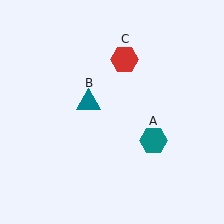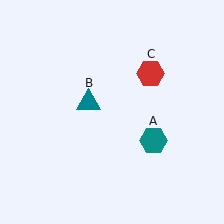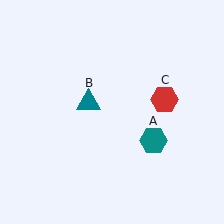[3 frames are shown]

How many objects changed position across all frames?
1 object changed position: red hexagon (object C).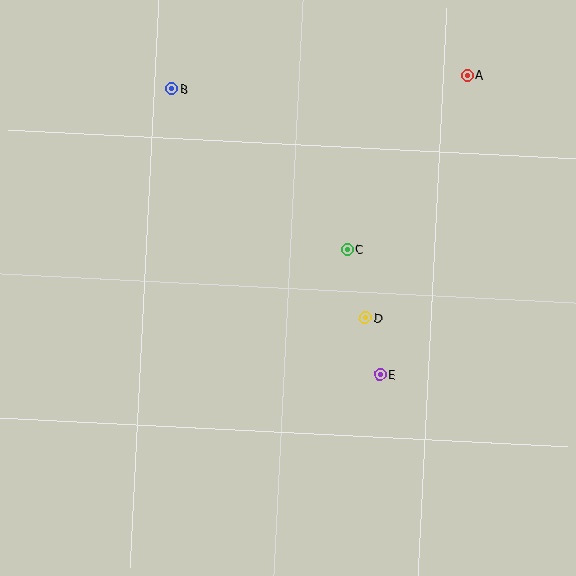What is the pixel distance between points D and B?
The distance between D and B is 300 pixels.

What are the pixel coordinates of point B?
Point B is at (172, 89).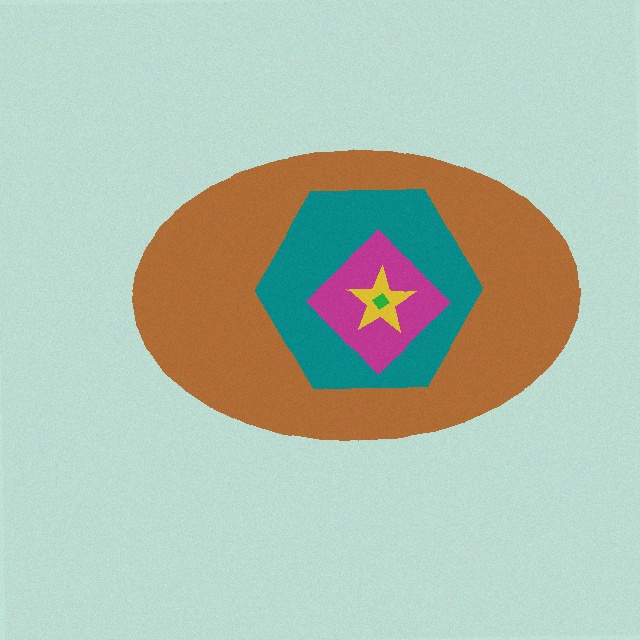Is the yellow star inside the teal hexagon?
Yes.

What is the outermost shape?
The brown ellipse.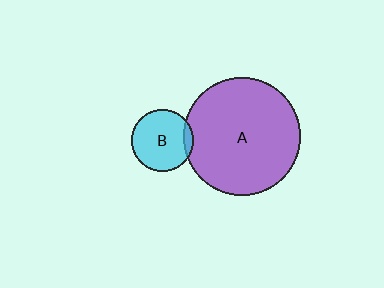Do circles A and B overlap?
Yes.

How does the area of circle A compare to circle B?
Approximately 3.6 times.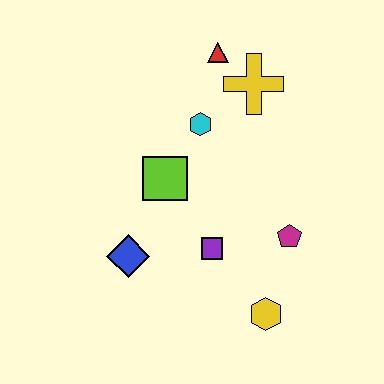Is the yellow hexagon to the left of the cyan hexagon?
No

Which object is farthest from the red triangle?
The yellow hexagon is farthest from the red triangle.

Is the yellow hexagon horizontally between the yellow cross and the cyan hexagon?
No